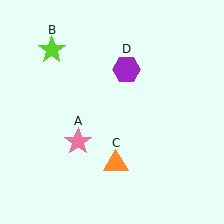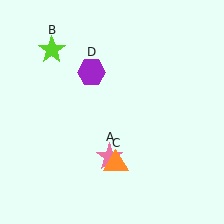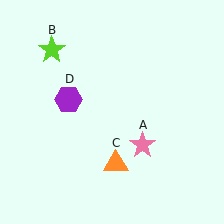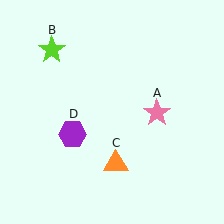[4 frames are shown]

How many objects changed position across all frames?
2 objects changed position: pink star (object A), purple hexagon (object D).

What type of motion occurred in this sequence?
The pink star (object A), purple hexagon (object D) rotated counterclockwise around the center of the scene.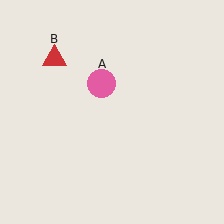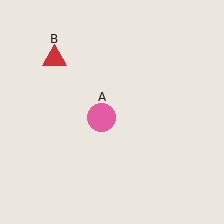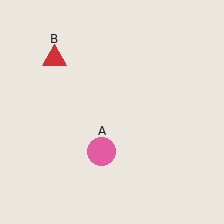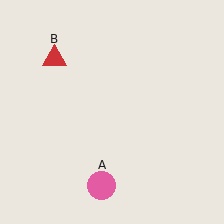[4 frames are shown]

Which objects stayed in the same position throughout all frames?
Red triangle (object B) remained stationary.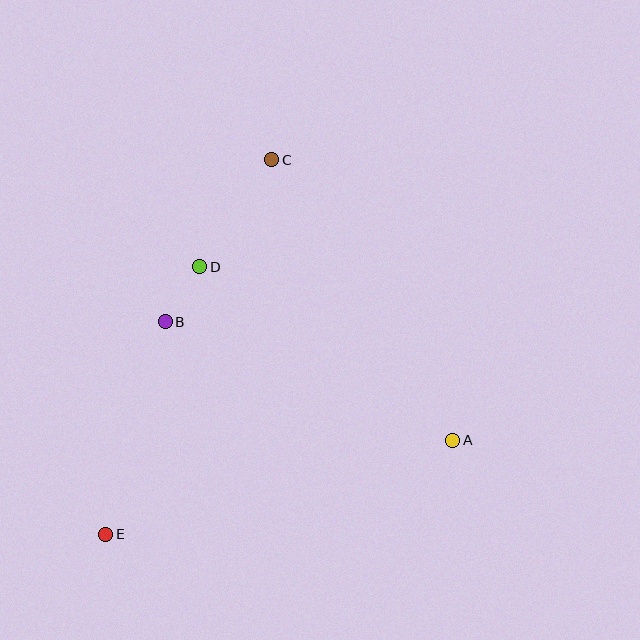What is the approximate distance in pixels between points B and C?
The distance between B and C is approximately 194 pixels.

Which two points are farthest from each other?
Points C and E are farthest from each other.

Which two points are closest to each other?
Points B and D are closest to each other.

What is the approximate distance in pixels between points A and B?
The distance between A and B is approximately 311 pixels.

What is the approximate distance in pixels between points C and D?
The distance between C and D is approximately 129 pixels.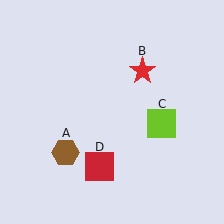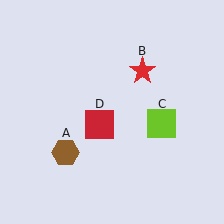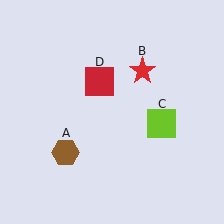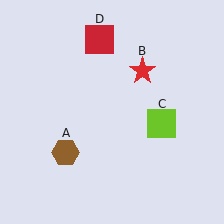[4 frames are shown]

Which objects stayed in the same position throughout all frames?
Brown hexagon (object A) and red star (object B) and lime square (object C) remained stationary.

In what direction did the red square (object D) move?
The red square (object D) moved up.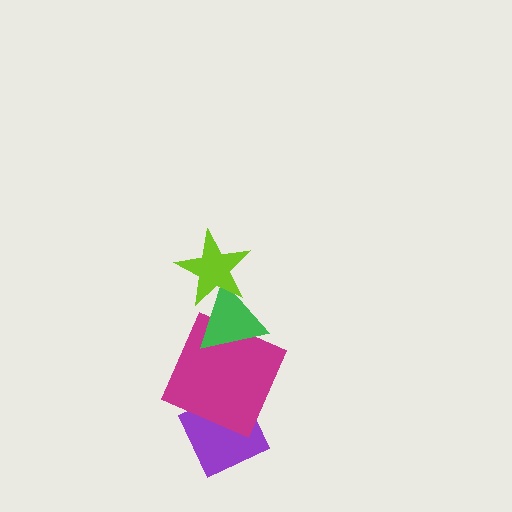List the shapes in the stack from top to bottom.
From top to bottom: the lime star, the green triangle, the magenta square, the purple diamond.